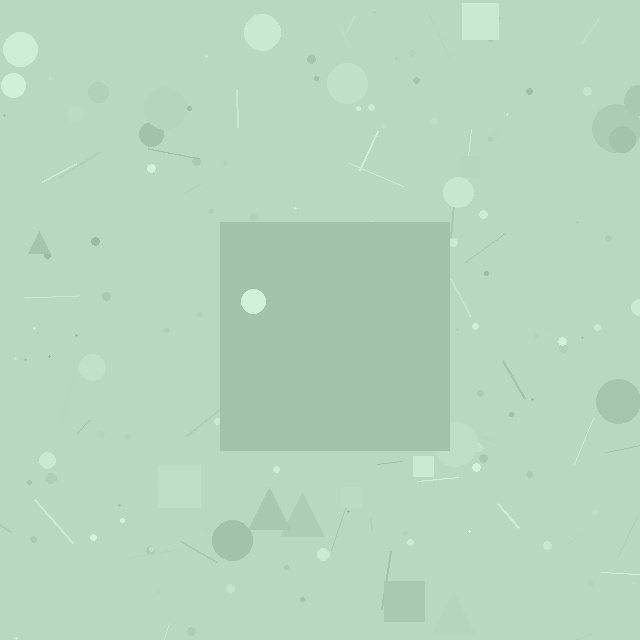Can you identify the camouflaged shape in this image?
The camouflaged shape is a square.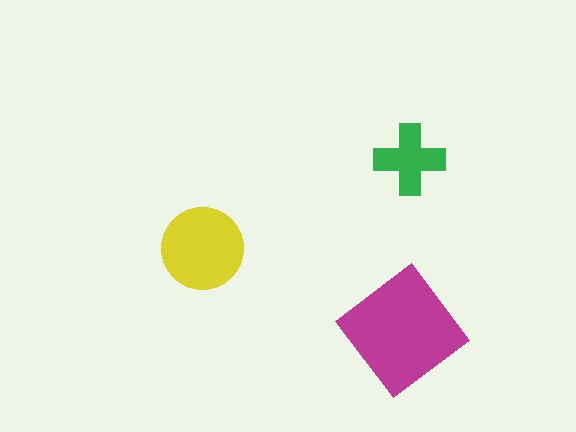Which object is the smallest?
The green cross.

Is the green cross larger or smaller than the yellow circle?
Smaller.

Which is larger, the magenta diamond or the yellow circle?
The magenta diamond.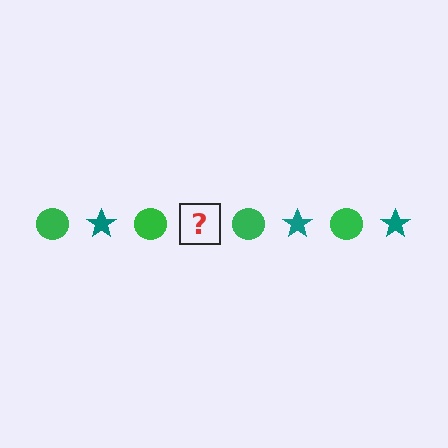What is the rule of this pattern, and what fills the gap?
The rule is that the pattern alternates between green circle and teal star. The gap should be filled with a teal star.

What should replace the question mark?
The question mark should be replaced with a teal star.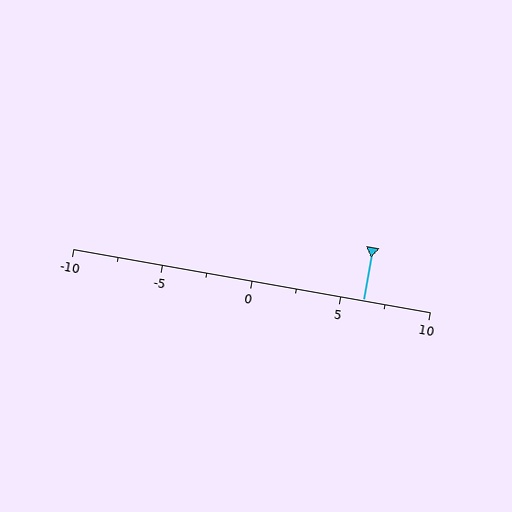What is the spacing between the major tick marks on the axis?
The major ticks are spaced 5 apart.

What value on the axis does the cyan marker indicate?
The marker indicates approximately 6.2.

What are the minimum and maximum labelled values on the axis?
The axis runs from -10 to 10.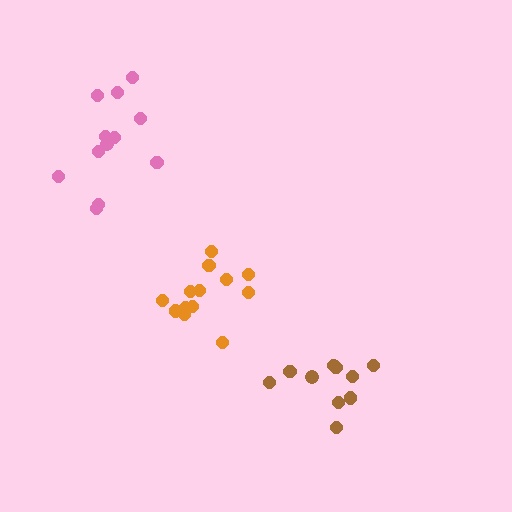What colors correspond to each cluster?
The clusters are colored: brown, pink, orange.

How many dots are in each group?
Group 1: 11 dots, Group 2: 12 dots, Group 3: 13 dots (36 total).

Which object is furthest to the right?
The brown cluster is rightmost.